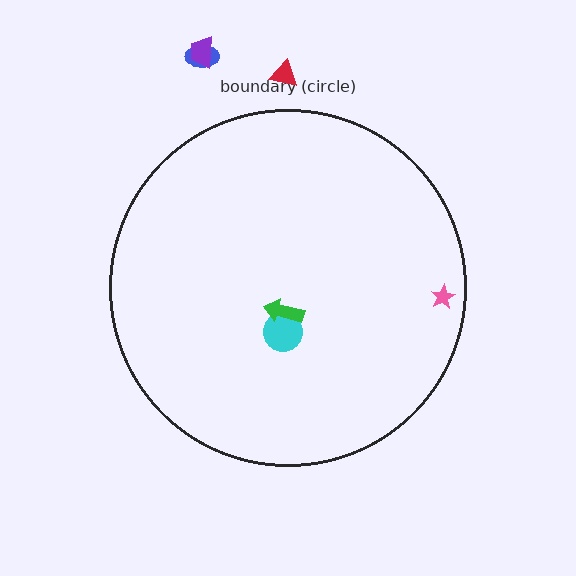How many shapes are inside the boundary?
3 inside, 3 outside.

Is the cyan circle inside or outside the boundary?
Inside.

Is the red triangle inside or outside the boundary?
Outside.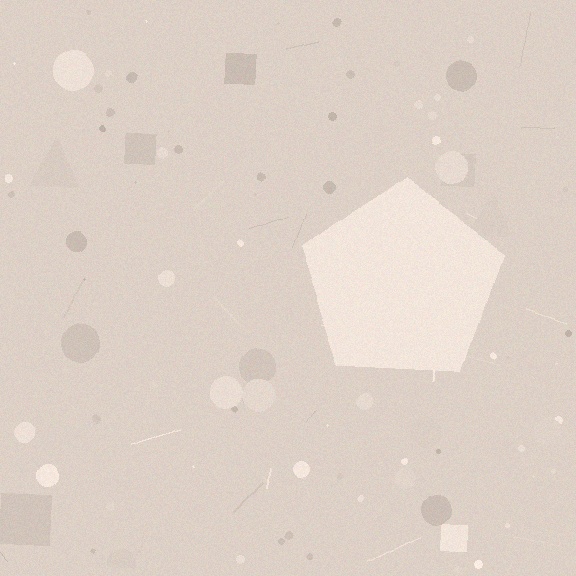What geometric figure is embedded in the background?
A pentagon is embedded in the background.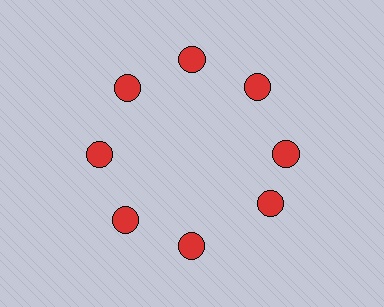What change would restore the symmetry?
The symmetry would be restored by rotating it back into even spacing with its neighbors so that all 8 circles sit at equal angles and equal distance from the center.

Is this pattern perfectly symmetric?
No. The 8 red circles are arranged in a ring, but one element near the 4 o'clock position is rotated out of alignment along the ring, breaking the 8-fold rotational symmetry.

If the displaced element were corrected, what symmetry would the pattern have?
It would have 8-fold rotational symmetry — the pattern would map onto itself every 45 degrees.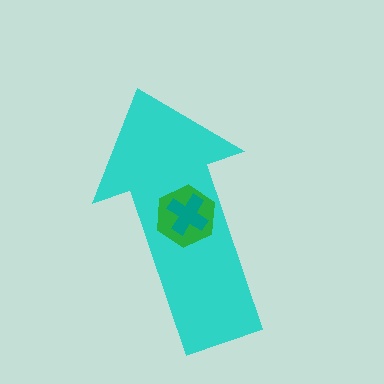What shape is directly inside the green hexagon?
The teal cross.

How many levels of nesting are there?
3.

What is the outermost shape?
The cyan arrow.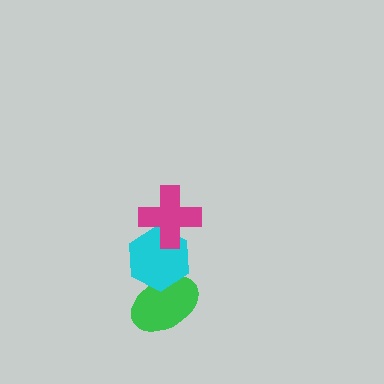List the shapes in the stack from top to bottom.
From top to bottom: the magenta cross, the cyan hexagon, the green ellipse.